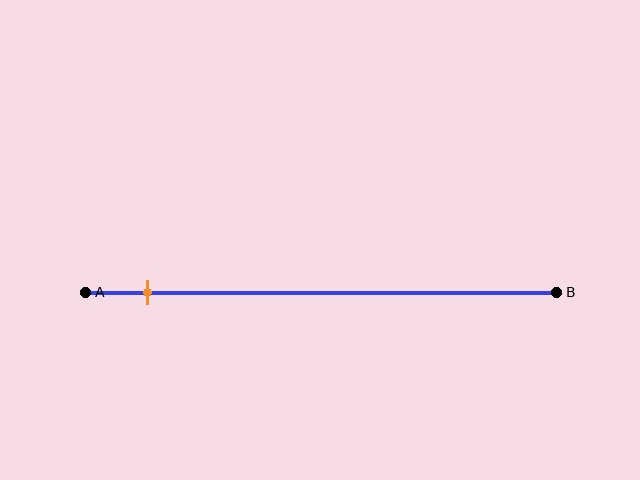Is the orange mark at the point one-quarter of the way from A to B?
No, the mark is at about 15% from A, not at the 25% one-quarter point.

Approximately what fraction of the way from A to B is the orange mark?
The orange mark is approximately 15% of the way from A to B.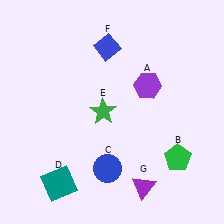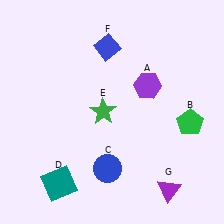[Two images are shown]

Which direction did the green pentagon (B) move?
The green pentagon (B) moved up.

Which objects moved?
The objects that moved are: the green pentagon (B), the purple triangle (G).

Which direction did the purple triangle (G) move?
The purple triangle (G) moved right.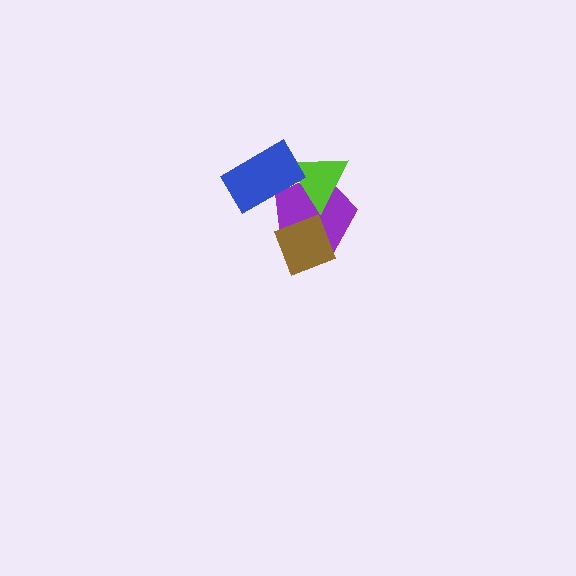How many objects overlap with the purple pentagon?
3 objects overlap with the purple pentagon.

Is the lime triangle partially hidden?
Yes, it is partially covered by another shape.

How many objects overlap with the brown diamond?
1 object overlaps with the brown diamond.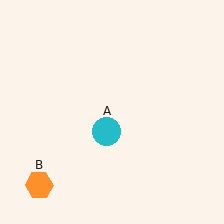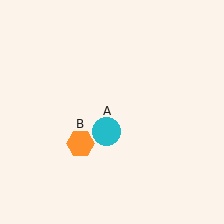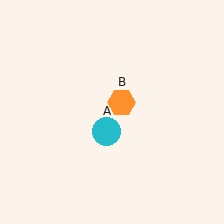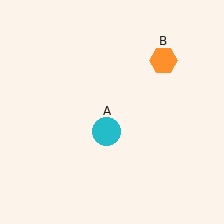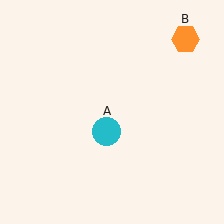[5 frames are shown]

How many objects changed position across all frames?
1 object changed position: orange hexagon (object B).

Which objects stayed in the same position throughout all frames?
Cyan circle (object A) remained stationary.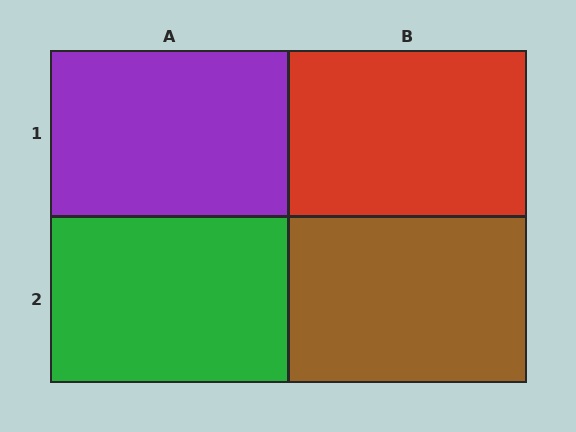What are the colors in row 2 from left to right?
Green, brown.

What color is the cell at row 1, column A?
Purple.